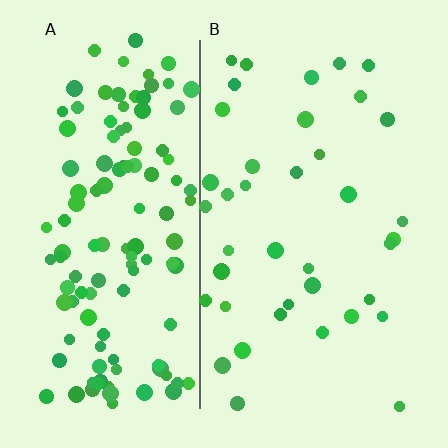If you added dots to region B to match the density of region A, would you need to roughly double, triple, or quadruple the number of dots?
Approximately triple.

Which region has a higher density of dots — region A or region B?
A (the left).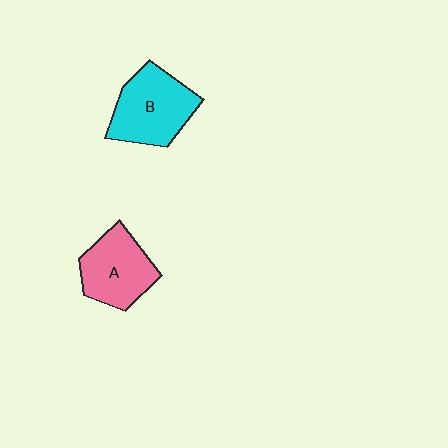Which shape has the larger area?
Shape B (cyan).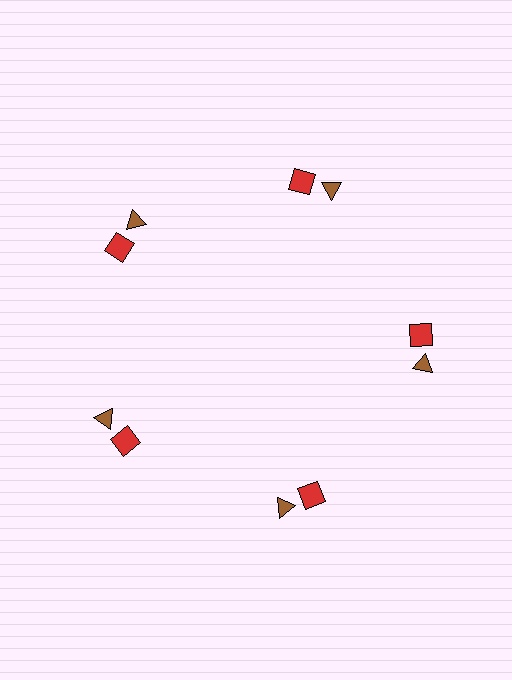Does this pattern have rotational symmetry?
Yes, this pattern has 5-fold rotational symmetry. It looks the same after rotating 72 degrees around the center.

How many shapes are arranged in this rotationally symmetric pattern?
There are 10 shapes, arranged in 5 groups of 2.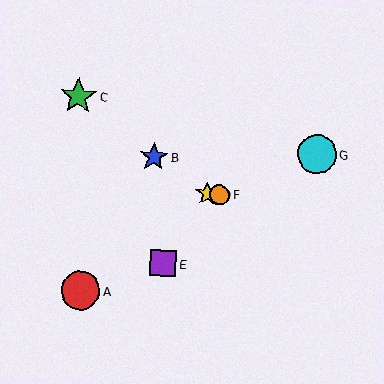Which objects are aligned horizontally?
Objects D, F are aligned horizontally.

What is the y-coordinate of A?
Object A is at y≈291.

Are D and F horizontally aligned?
Yes, both are at y≈194.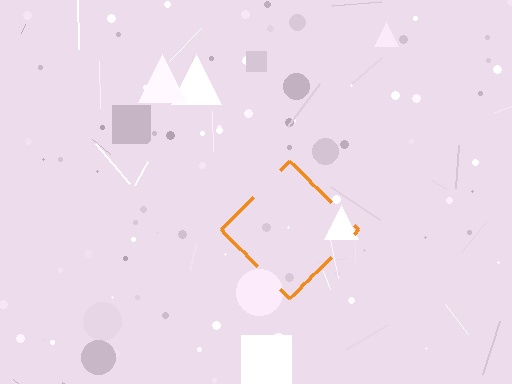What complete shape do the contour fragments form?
The contour fragments form a diamond.